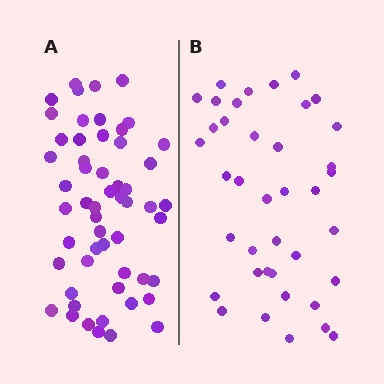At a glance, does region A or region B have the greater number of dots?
Region A (the left region) has more dots.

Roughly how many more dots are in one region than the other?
Region A has approximately 15 more dots than region B.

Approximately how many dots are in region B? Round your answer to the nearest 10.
About 40 dots. (The exact count is 39, which rounds to 40.)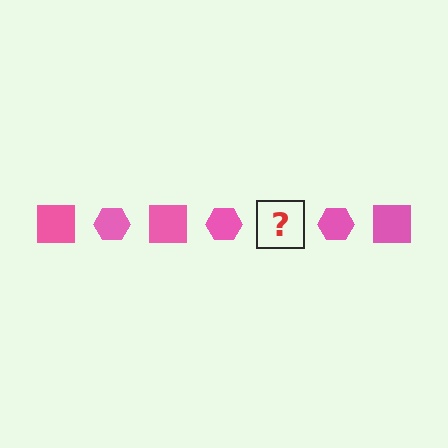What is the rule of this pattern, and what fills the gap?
The rule is that the pattern cycles through square, hexagon shapes in pink. The gap should be filled with a pink square.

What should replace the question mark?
The question mark should be replaced with a pink square.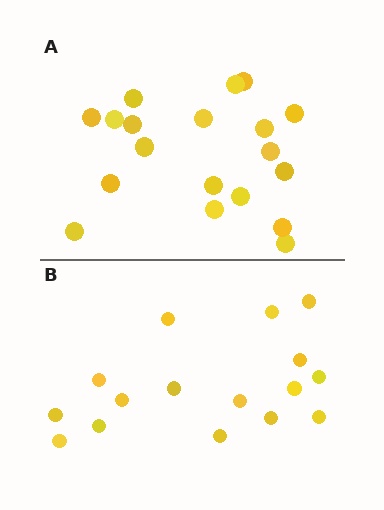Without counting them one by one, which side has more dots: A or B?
Region A (the top region) has more dots.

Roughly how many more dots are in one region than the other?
Region A has just a few more — roughly 2 or 3 more dots than region B.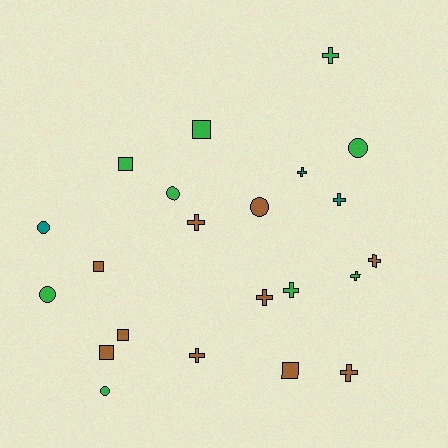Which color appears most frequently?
Brown, with 10 objects.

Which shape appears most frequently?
Cross, with 10 objects.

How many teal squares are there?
There are no teal squares.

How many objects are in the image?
There are 22 objects.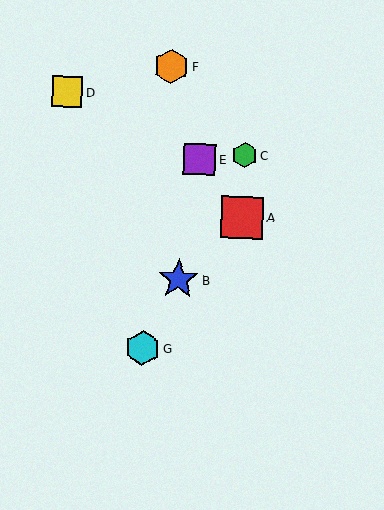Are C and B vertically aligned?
No, C is at x≈245 and B is at x≈178.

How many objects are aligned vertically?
2 objects (A, C) are aligned vertically.